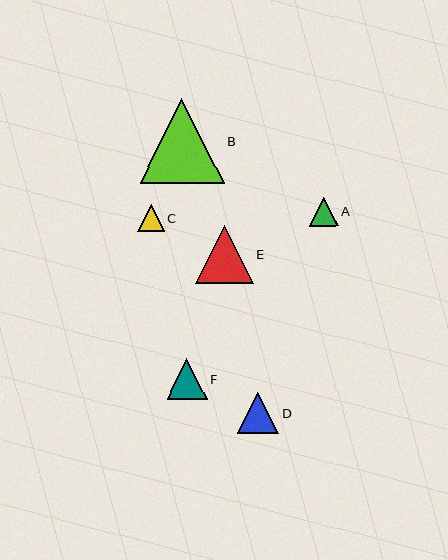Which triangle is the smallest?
Triangle C is the smallest with a size of approximately 27 pixels.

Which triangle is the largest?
Triangle B is the largest with a size of approximately 85 pixels.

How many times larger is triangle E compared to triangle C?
Triangle E is approximately 2.2 times the size of triangle C.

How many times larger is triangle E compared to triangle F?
Triangle E is approximately 1.4 times the size of triangle F.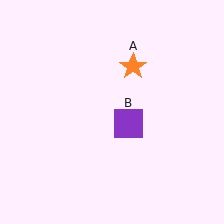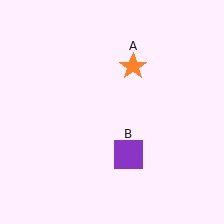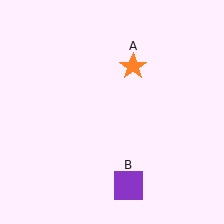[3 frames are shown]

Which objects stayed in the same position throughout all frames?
Orange star (object A) remained stationary.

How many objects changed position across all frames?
1 object changed position: purple square (object B).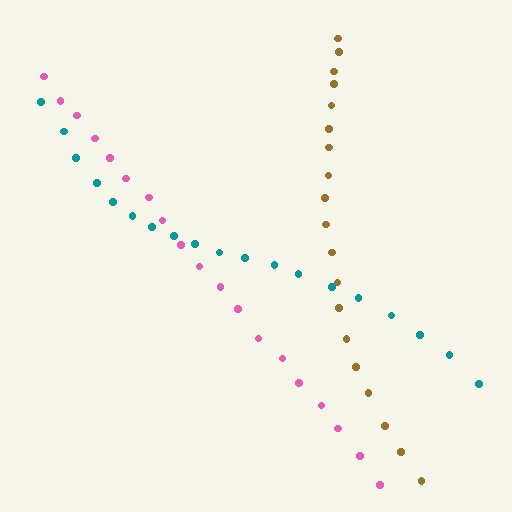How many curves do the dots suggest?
There are 3 distinct paths.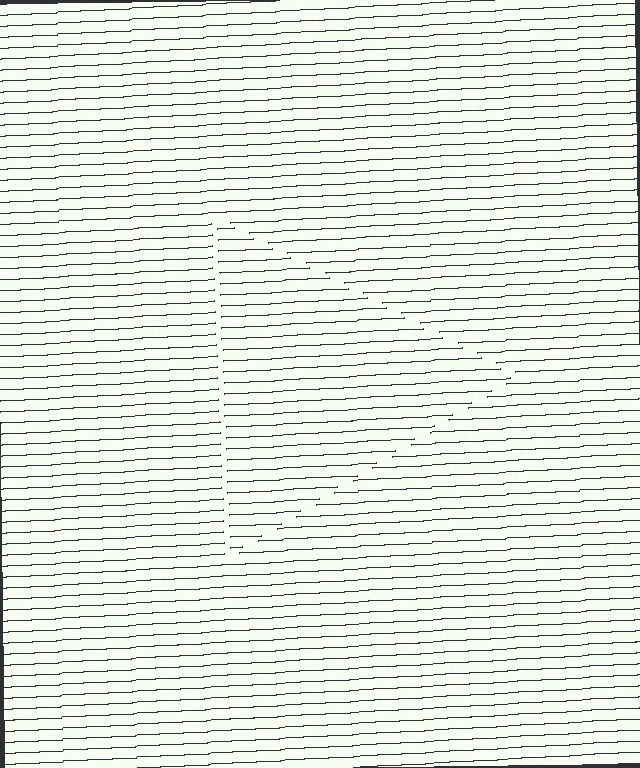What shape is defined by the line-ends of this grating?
An illusory triangle. The interior of the shape contains the same grating, shifted by half a period — the contour is defined by the phase discontinuity where line-ends from the inner and outer gratings abut.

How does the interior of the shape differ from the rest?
The interior of the shape contains the same grating, shifted by half a period — the contour is defined by the phase discontinuity where line-ends from the inner and outer gratings abut.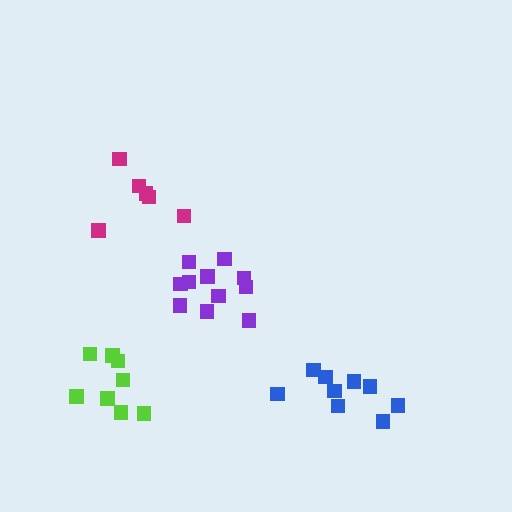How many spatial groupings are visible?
There are 4 spatial groupings.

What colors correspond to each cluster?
The clusters are colored: blue, purple, lime, magenta.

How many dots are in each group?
Group 1: 9 dots, Group 2: 11 dots, Group 3: 8 dots, Group 4: 6 dots (34 total).